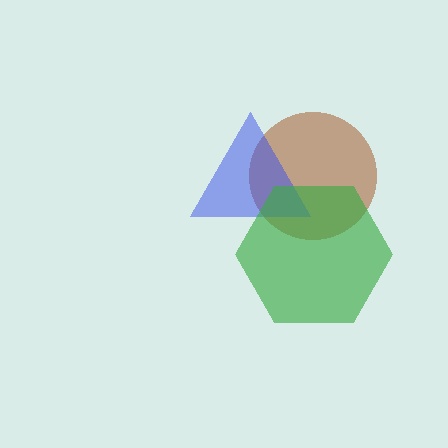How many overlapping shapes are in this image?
There are 3 overlapping shapes in the image.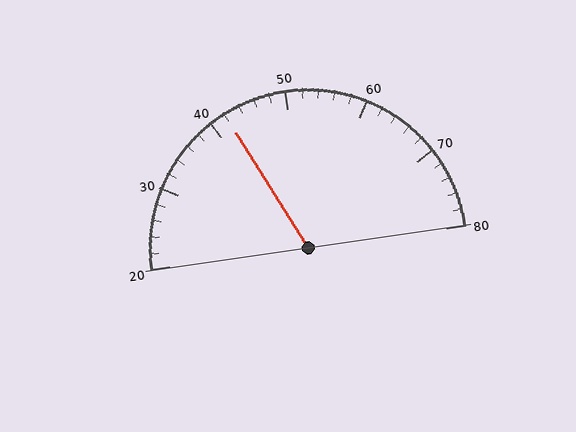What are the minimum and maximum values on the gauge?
The gauge ranges from 20 to 80.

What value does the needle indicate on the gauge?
The needle indicates approximately 42.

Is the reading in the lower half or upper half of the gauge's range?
The reading is in the lower half of the range (20 to 80).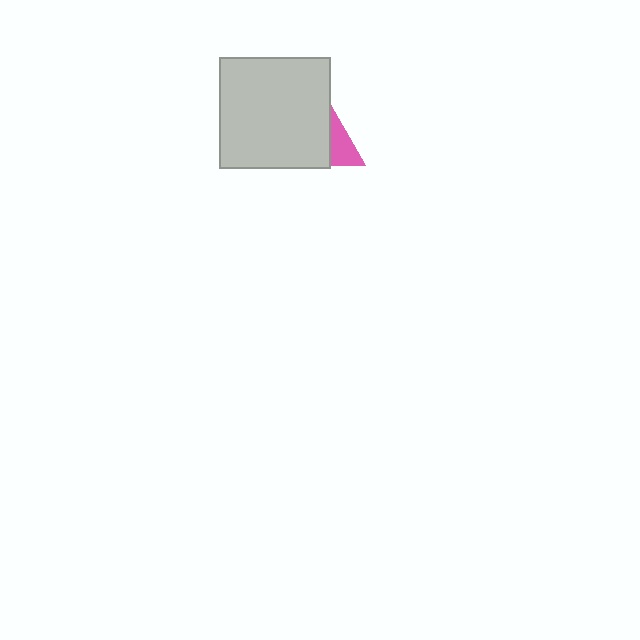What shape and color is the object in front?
The object in front is a light gray square.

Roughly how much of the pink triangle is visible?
A small part of it is visible (roughly 31%).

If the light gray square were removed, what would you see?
You would see the complete pink triangle.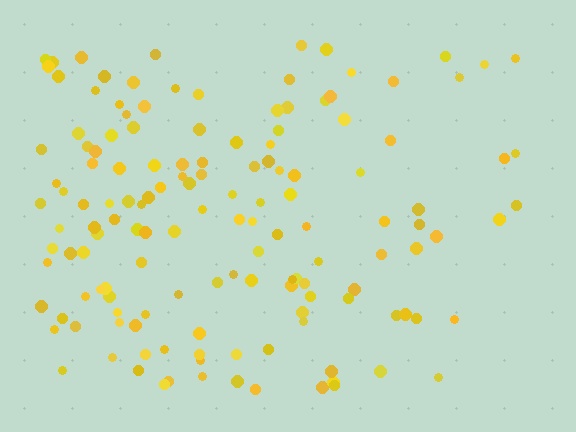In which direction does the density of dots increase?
From right to left, with the left side densest.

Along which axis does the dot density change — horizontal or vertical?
Horizontal.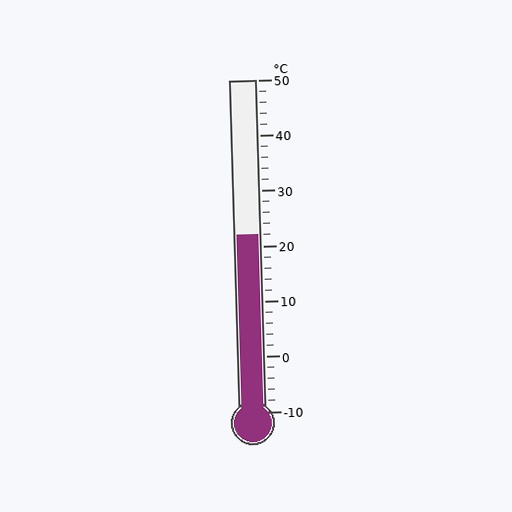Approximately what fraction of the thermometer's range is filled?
The thermometer is filled to approximately 55% of its range.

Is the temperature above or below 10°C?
The temperature is above 10°C.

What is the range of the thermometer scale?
The thermometer scale ranges from -10°C to 50°C.